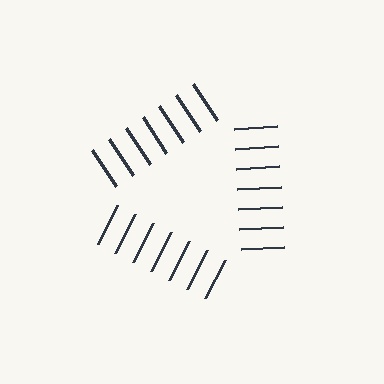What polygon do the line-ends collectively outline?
An illusory triangle — the line segments terminate on its edges but no continuous stroke is drawn.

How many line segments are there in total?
21 — 7 along each of the 3 edges.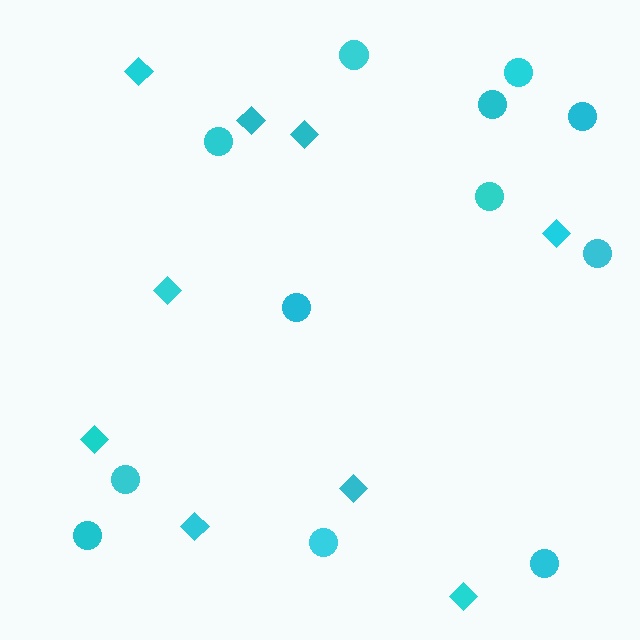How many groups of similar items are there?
There are 2 groups: one group of diamonds (9) and one group of circles (12).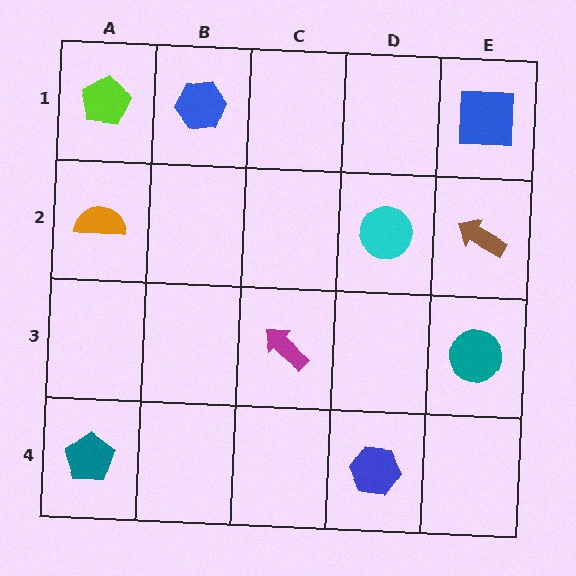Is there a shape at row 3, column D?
No, that cell is empty.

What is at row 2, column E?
A brown arrow.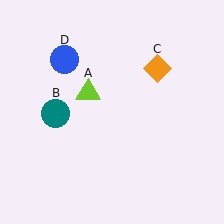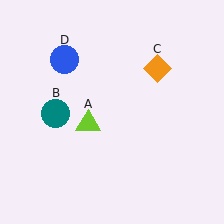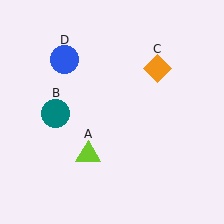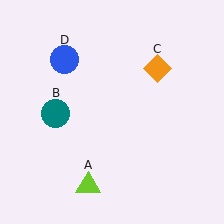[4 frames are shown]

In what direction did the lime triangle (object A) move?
The lime triangle (object A) moved down.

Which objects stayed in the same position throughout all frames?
Teal circle (object B) and orange diamond (object C) and blue circle (object D) remained stationary.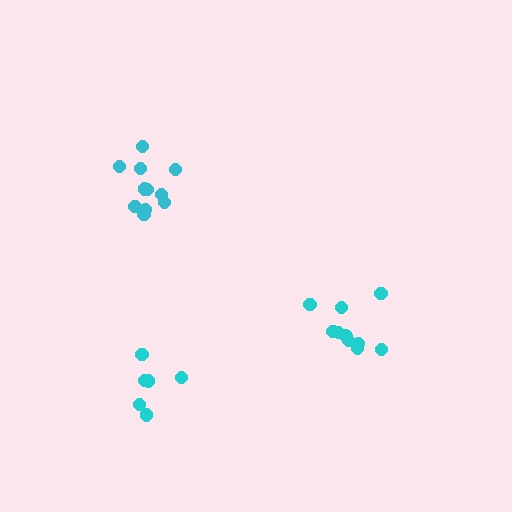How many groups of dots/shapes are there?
There are 3 groups.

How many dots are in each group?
Group 1: 10 dots, Group 2: 11 dots, Group 3: 6 dots (27 total).